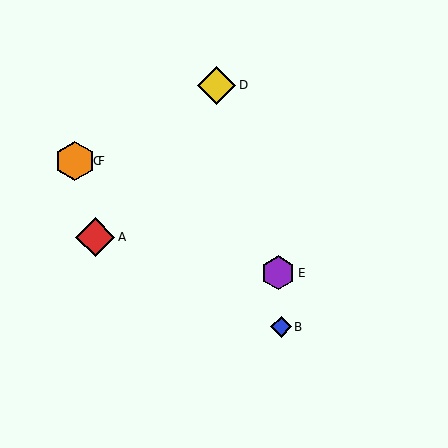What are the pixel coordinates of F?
Object F is at (75, 161).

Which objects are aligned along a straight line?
Objects C, E, F are aligned along a straight line.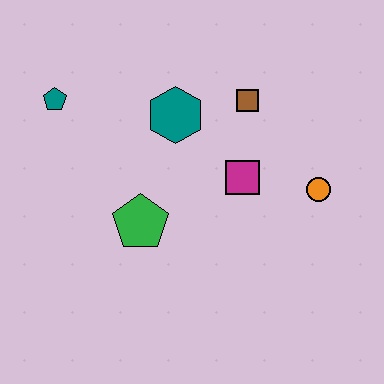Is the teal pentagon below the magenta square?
No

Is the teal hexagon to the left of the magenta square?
Yes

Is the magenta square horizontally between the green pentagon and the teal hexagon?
No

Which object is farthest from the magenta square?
The teal pentagon is farthest from the magenta square.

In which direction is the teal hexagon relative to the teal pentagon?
The teal hexagon is to the right of the teal pentagon.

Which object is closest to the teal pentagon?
The teal hexagon is closest to the teal pentagon.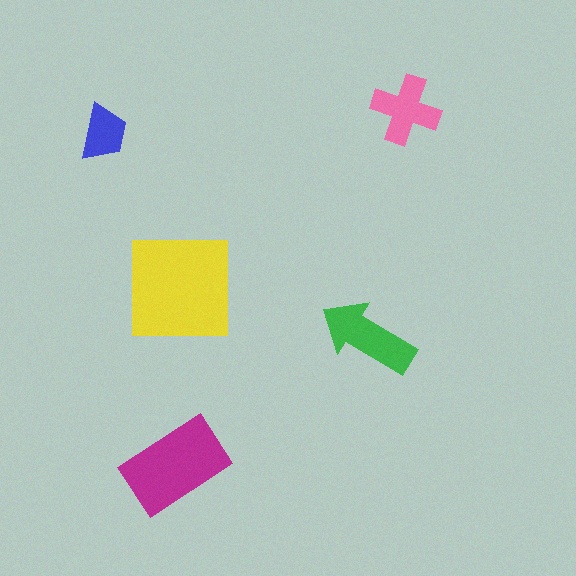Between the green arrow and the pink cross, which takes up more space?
The green arrow.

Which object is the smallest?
The blue trapezoid.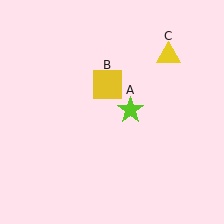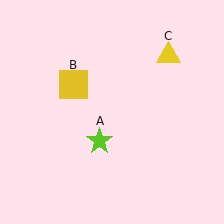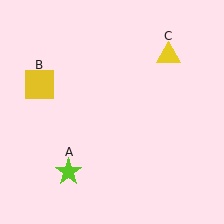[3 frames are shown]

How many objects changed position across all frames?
2 objects changed position: lime star (object A), yellow square (object B).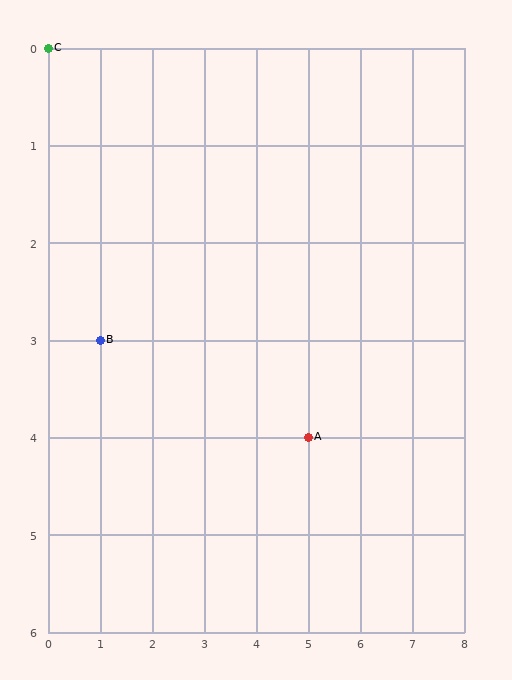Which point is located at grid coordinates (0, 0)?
Point C is at (0, 0).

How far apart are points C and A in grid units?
Points C and A are 5 columns and 4 rows apart (about 6.4 grid units diagonally).